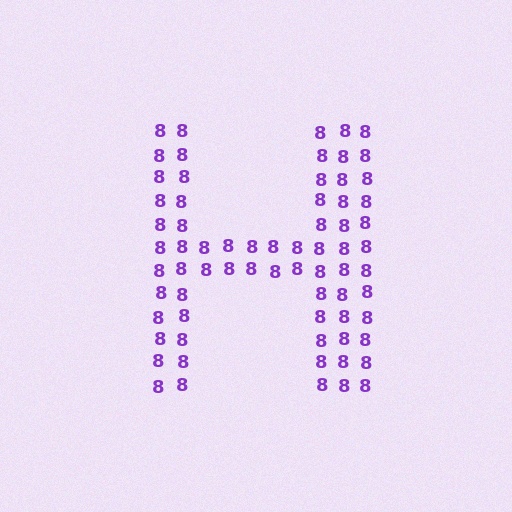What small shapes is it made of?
It is made of small digit 8's.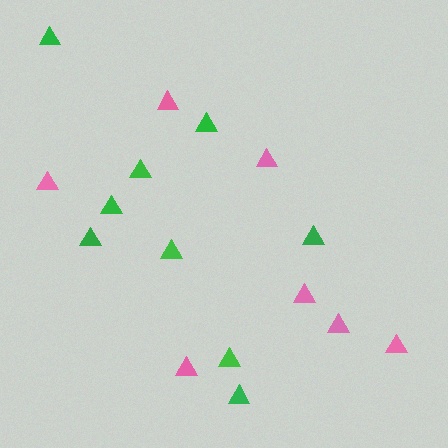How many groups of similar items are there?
There are 2 groups: one group of green triangles (9) and one group of pink triangles (7).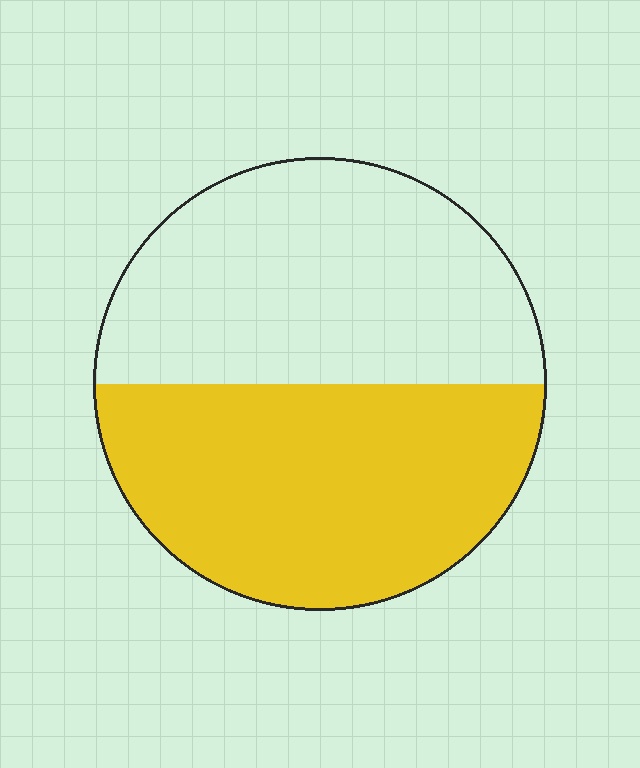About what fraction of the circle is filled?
About one half (1/2).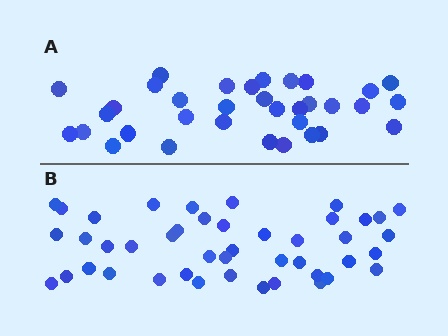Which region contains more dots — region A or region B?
Region B (the bottom region) has more dots.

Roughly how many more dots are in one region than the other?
Region B has roughly 10 or so more dots than region A.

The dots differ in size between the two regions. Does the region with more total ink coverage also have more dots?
No. Region A has more total ink coverage because its dots are larger, but region B actually contains more individual dots. Total area can be misleading — the number of items is what matters here.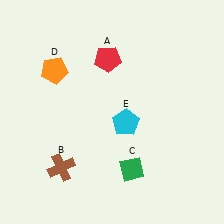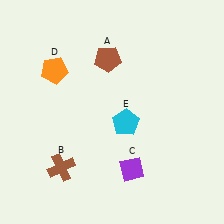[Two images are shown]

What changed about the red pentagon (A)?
In Image 1, A is red. In Image 2, it changed to brown.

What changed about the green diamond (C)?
In Image 1, C is green. In Image 2, it changed to purple.